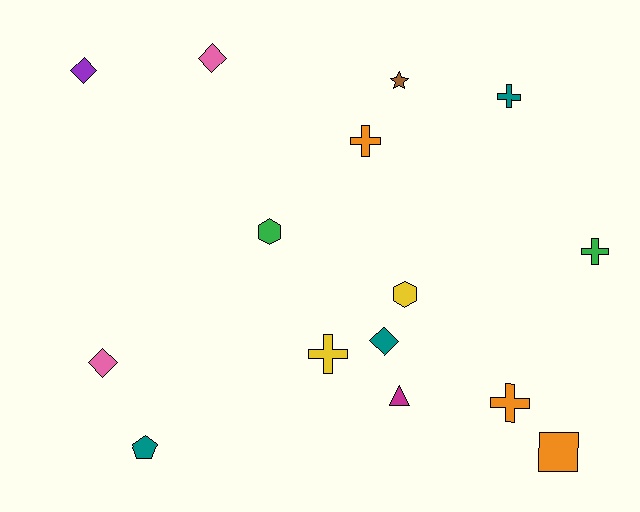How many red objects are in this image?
There are no red objects.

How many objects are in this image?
There are 15 objects.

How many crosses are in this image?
There are 5 crosses.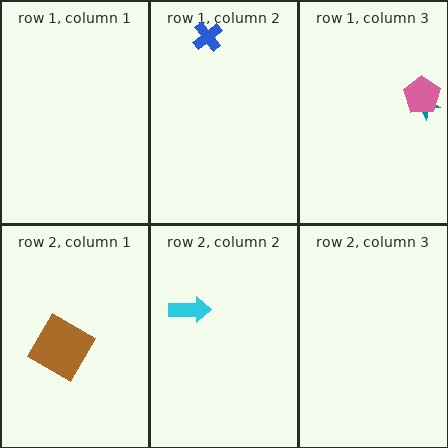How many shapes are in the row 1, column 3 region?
2.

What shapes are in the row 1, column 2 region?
The blue cross.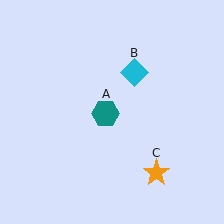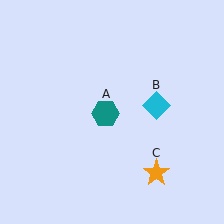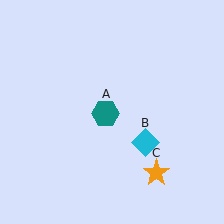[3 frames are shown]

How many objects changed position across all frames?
1 object changed position: cyan diamond (object B).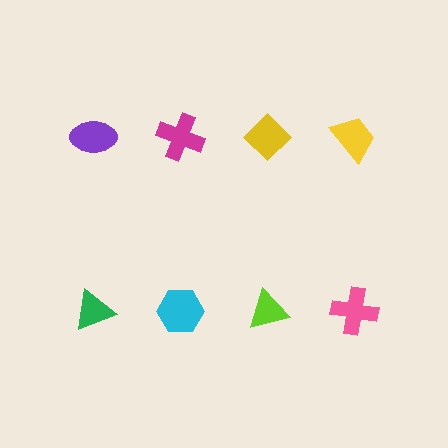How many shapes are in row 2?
4 shapes.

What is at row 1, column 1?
A purple ellipse.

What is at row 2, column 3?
A lime triangle.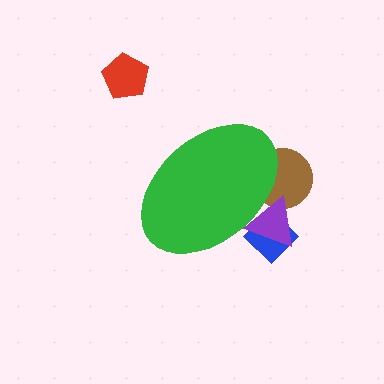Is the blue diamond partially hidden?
Yes, the blue diamond is partially hidden behind the green ellipse.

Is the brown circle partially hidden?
Yes, the brown circle is partially hidden behind the green ellipse.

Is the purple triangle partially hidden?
Yes, the purple triangle is partially hidden behind the green ellipse.